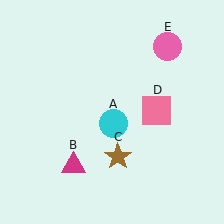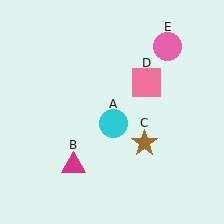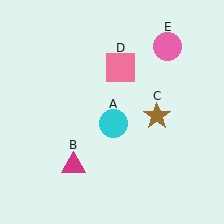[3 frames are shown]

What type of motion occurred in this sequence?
The brown star (object C), pink square (object D) rotated counterclockwise around the center of the scene.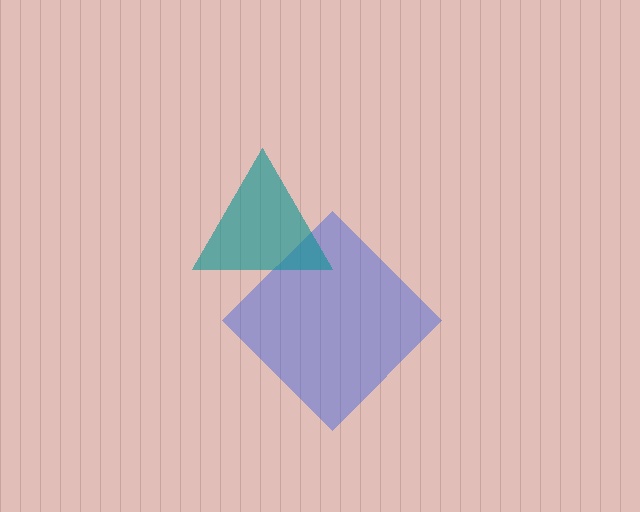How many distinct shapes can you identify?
There are 2 distinct shapes: a blue diamond, a teal triangle.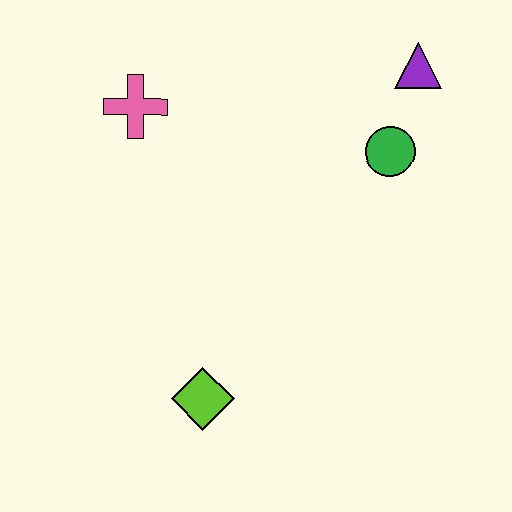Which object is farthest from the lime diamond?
The purple triangle is farthest from the lime diamond.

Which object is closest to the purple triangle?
The green circle is closest to the purple triangle.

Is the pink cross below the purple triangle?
Yes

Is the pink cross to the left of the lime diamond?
Yes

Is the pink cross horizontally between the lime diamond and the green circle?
No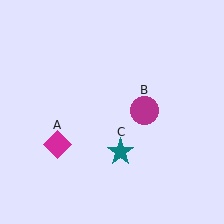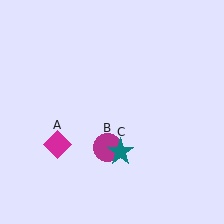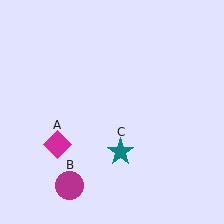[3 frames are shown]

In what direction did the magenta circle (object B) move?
The magenta circle (object B) moved down and to the left.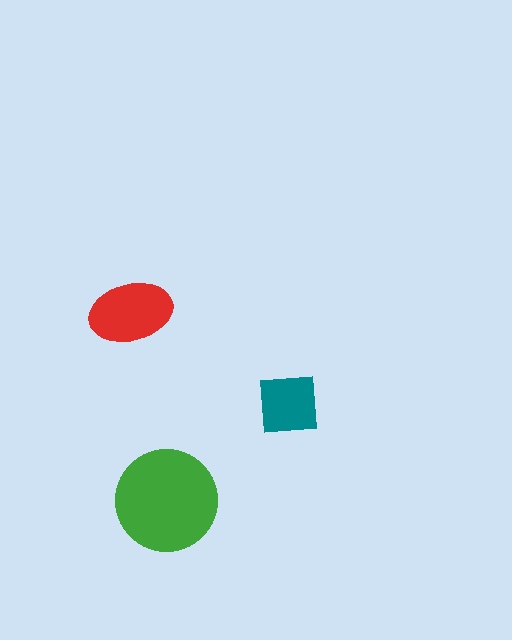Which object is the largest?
The green circle.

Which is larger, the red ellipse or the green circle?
The green circle.